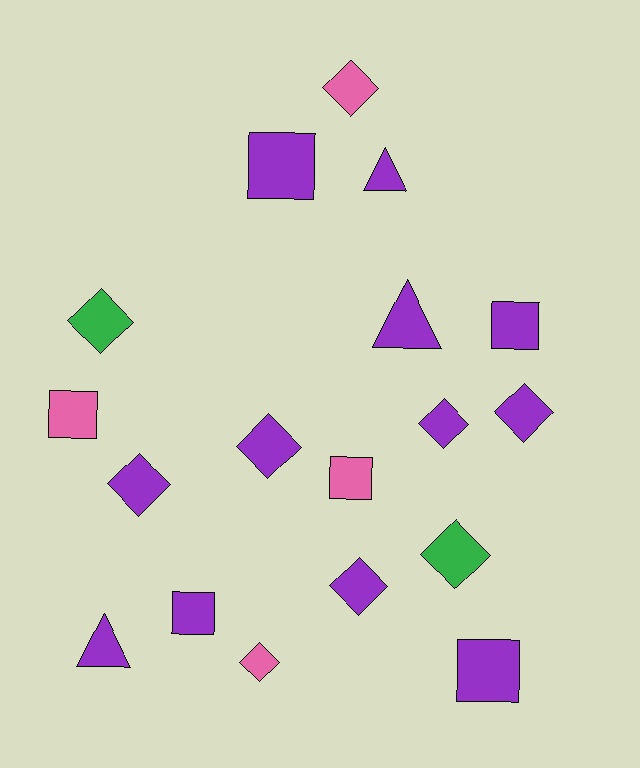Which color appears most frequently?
Purple, with 12 objects.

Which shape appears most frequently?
Diamond, with 9 objects.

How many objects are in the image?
There are 18 objects.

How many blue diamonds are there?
There are no blue diamonds.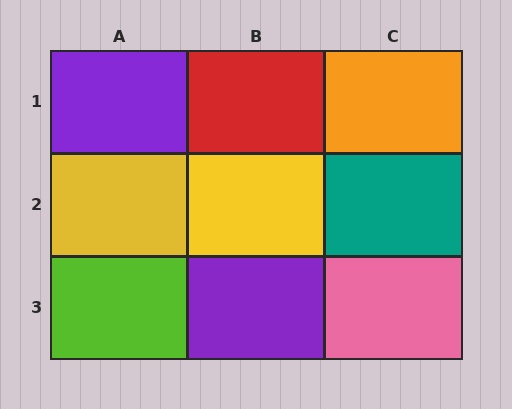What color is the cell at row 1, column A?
Purple.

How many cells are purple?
2 cells are purple.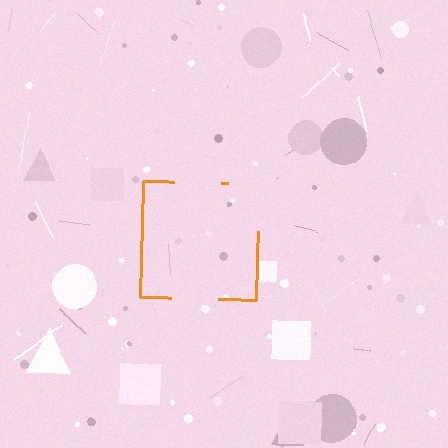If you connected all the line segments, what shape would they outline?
They would outline a square.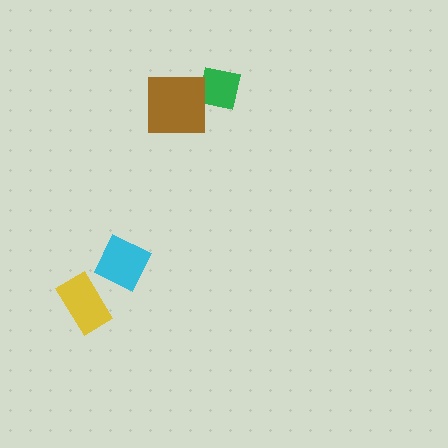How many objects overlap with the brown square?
1 object overlaps with the brown square.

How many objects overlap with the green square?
1 object overlaps with the green square.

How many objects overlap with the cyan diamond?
0 objects overlap with the cyan diamond.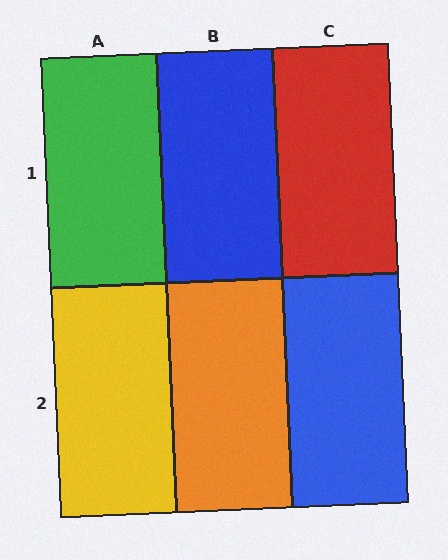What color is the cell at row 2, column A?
Yellow.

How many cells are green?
1 cell is green.